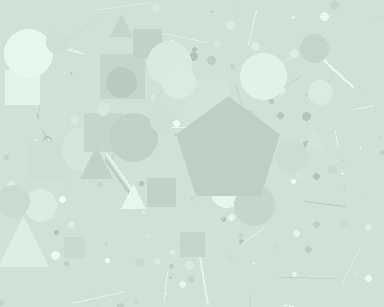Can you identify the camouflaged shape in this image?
The camouflaged shape is a pentagon.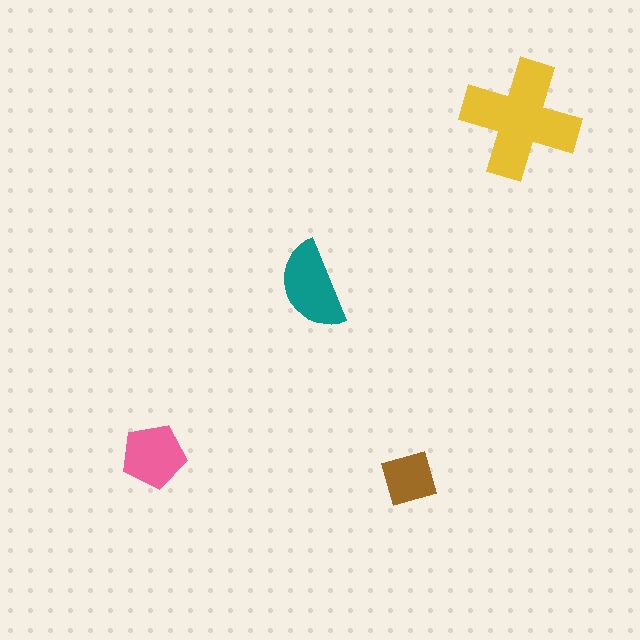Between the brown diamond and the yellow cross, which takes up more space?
The yellow cross.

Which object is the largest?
The yellow cross.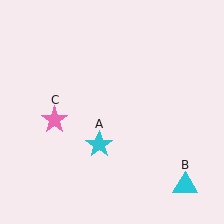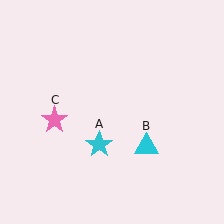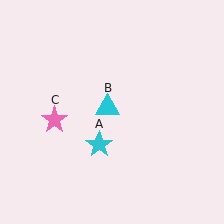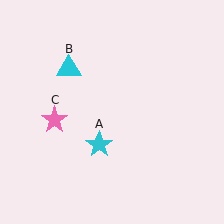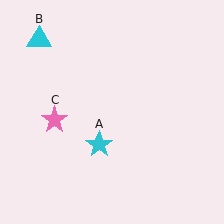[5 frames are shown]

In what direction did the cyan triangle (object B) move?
The cyan triangle (object B) moved up and to the left.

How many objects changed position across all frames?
1 object changed position: cyan triangle (object B).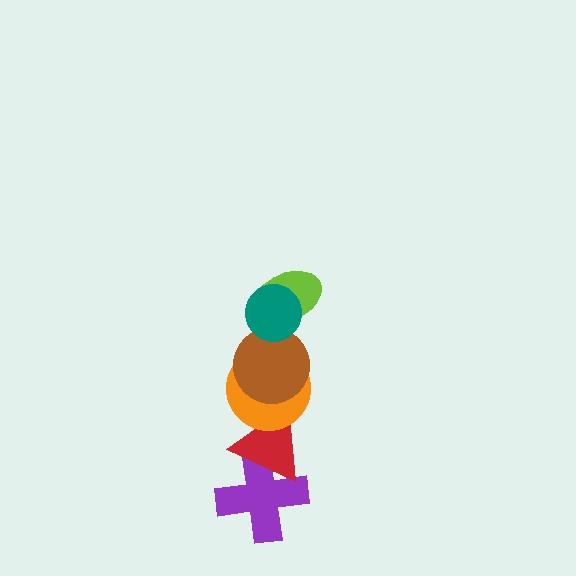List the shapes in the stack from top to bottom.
From top to bottom: the teal circle, the lime ellipse, the brown circle, the orange circle, the red triangle, the purple cross.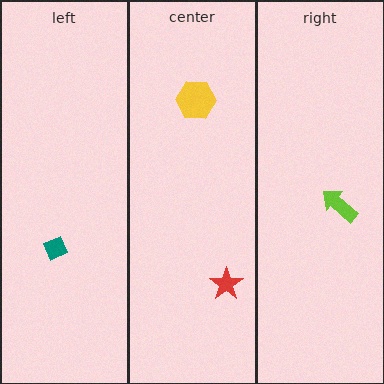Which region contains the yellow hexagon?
The center region.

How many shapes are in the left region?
1.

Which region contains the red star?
The center region.